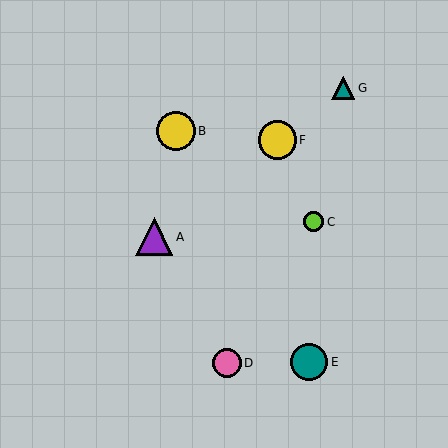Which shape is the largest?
The yellow circle (labeled B) is the largest.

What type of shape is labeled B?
Shape B is a yellow circle.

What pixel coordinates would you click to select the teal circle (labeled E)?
Click at (309, 362) to select the teal circle E.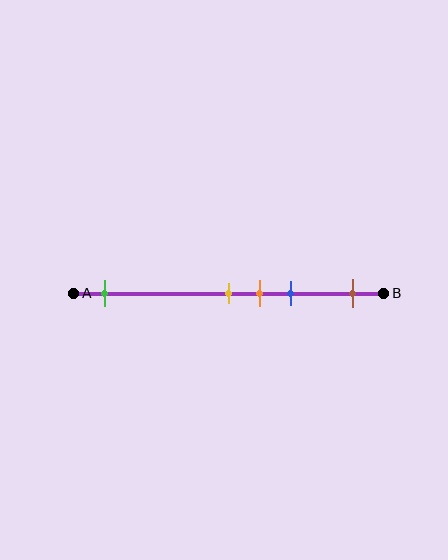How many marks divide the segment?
There are 5 marks dividing the segment.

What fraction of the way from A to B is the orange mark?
The orange mark is approximately 60% (0.6) of the way from A to B.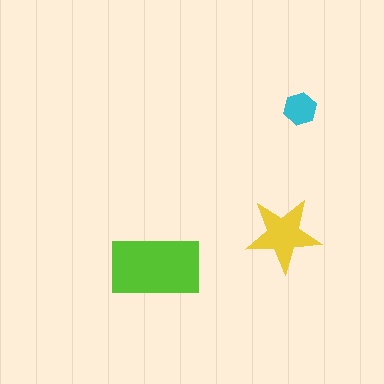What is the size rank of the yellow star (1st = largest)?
2nd.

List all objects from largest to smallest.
The lime rectangle, the yellow star, the cyan hexagon.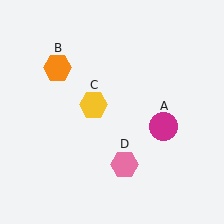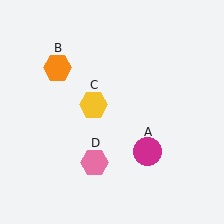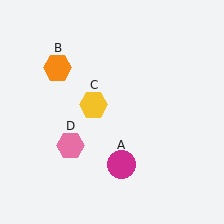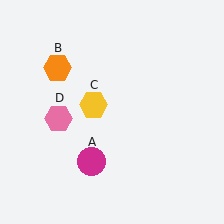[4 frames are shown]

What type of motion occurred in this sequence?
The magenta circle (object A), pink hexagon (object D) rotated clockwise around the center of the scene.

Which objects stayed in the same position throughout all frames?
Orange hexagon (object B) and yellow hexagon (object C) remained stationary.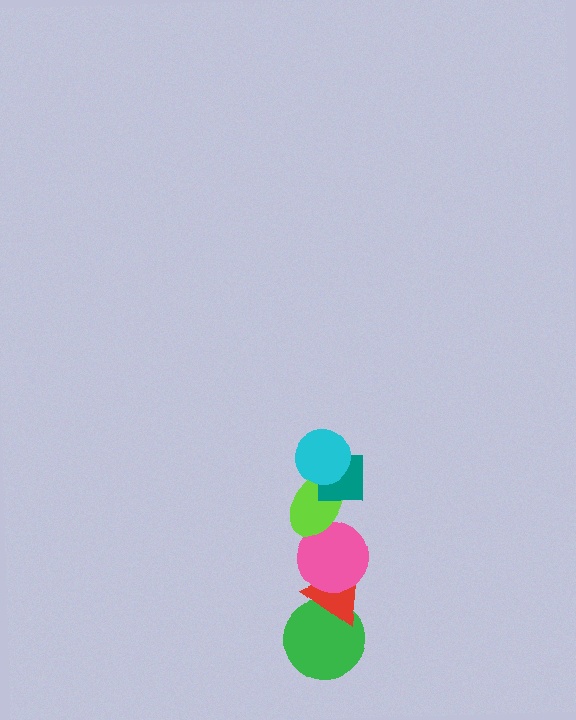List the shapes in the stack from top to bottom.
From top to bottom: the cyan circle, the teal square, the lime ellipse, the pink circle, the red triangle, the green circle.